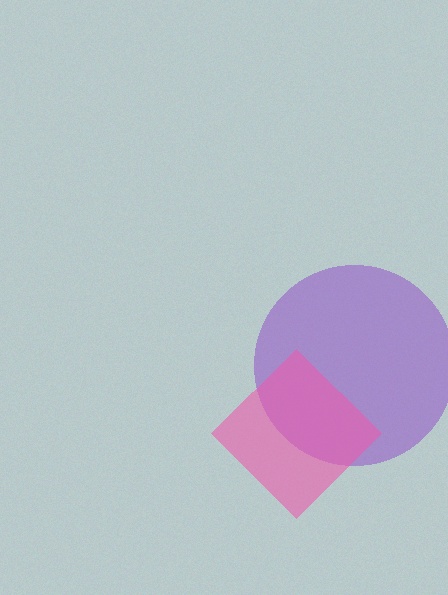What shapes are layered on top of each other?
The layered shapes are: a purple circle, a pink diamond.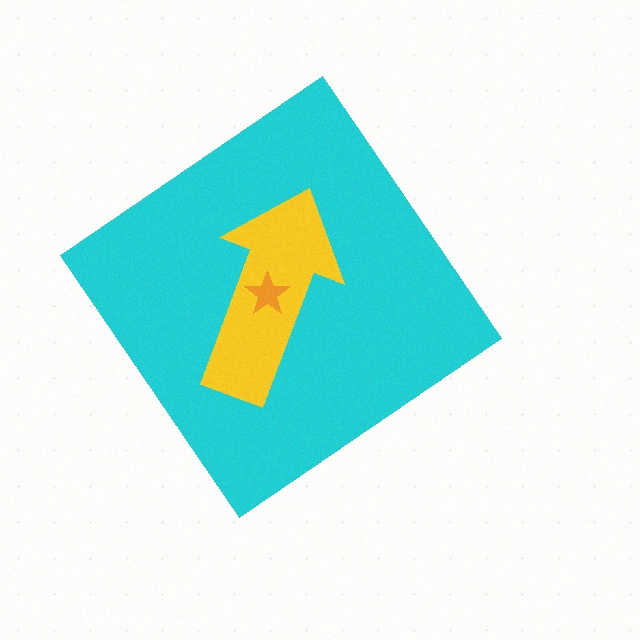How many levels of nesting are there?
3.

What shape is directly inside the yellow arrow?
The orange star.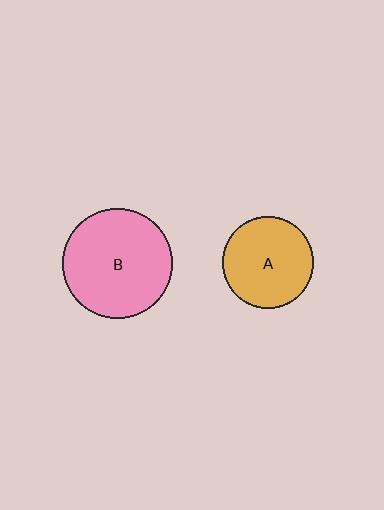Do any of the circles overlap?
No, none of the circles overlap.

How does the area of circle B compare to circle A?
Approximately 1.4 times.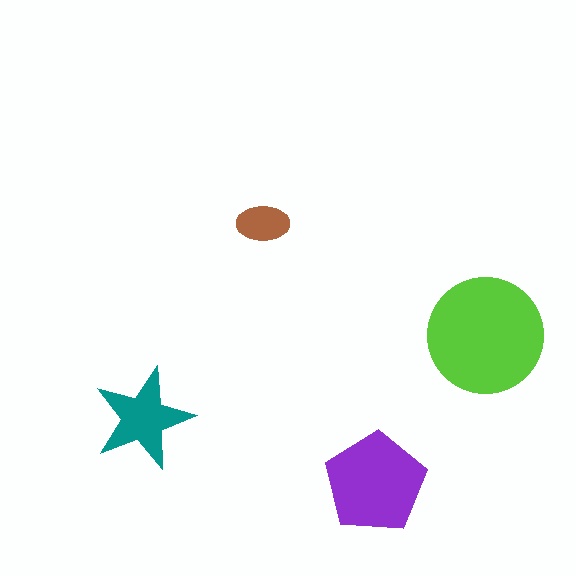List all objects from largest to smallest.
The lime circle, the purple pentagon, the teal star, the brown ellipse.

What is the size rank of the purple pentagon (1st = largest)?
2nd.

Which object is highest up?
The brown ellipse is topmost.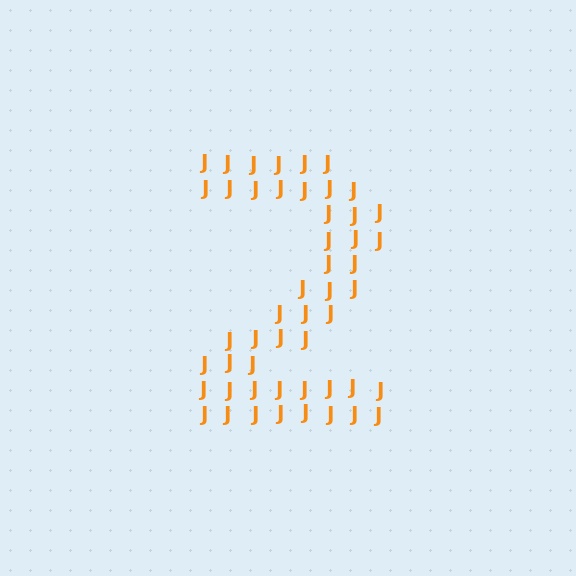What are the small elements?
The small elements are letter J's.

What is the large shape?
The large shape is the digit 2.